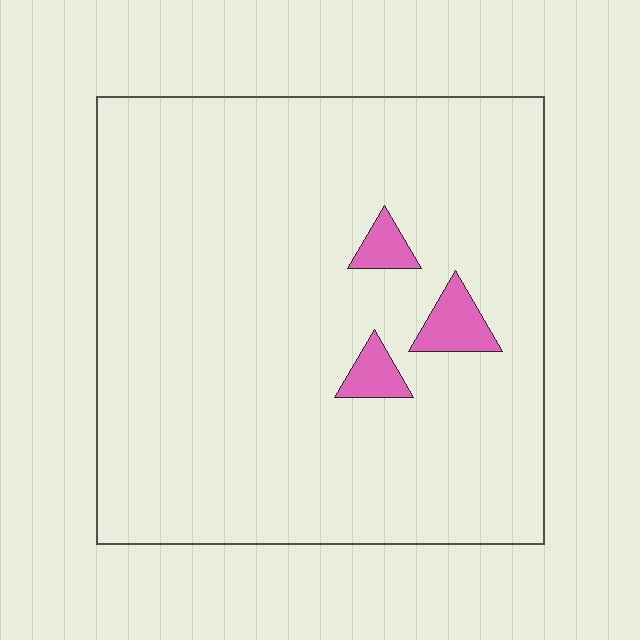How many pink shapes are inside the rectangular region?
3.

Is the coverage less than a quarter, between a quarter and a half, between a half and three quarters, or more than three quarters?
Less than a quarter.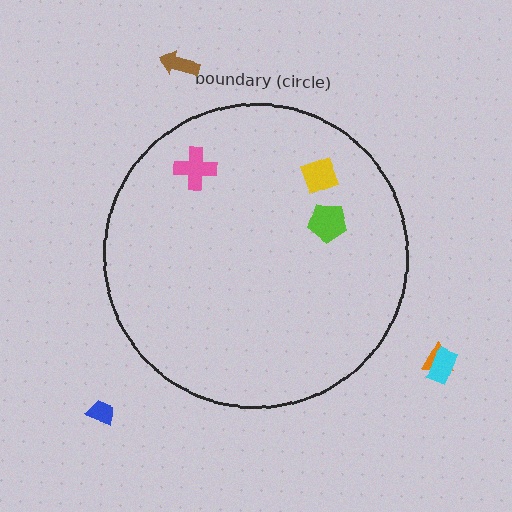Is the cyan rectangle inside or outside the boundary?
Outside.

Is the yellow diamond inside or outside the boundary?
Inside.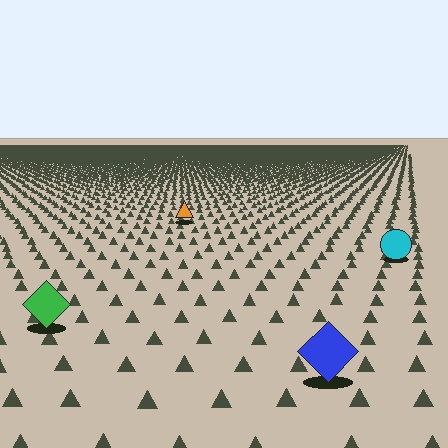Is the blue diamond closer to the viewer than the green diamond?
Yes. The blue diamond is closer — you can tell from the texture gradient: the ground texture is coarser near it.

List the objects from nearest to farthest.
From nearest to farthest: the blue diamond, the green diamond, the cyan circle, the orange triangle.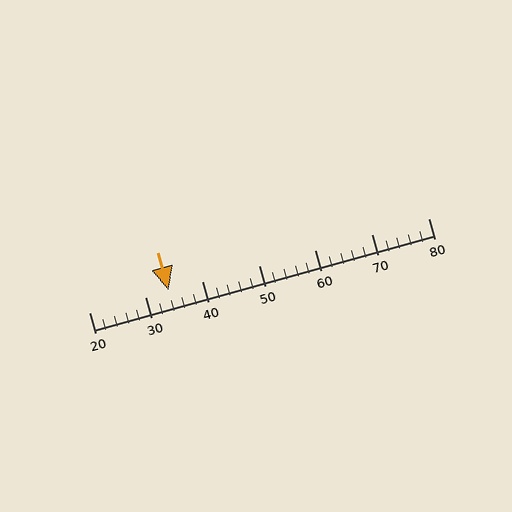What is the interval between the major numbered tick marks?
The major tick marks are spaced 10 units apart.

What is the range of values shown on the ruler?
The ruler shows values from 20 to 80.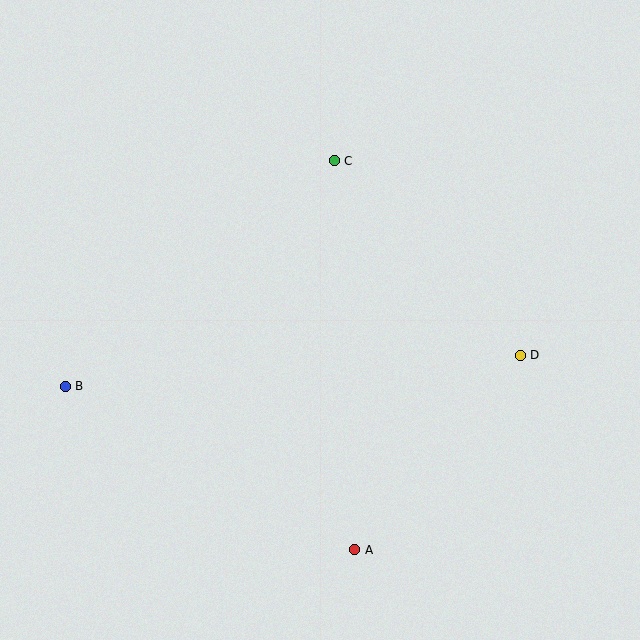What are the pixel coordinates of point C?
Point C is at (334, 161).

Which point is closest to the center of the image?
Point C at (334, 161) is closest to the center.